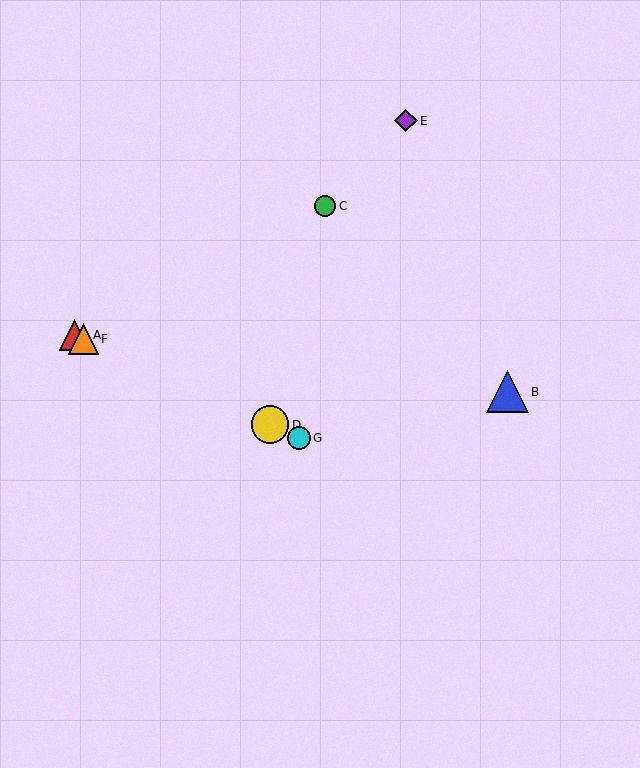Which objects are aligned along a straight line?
Objects A, D, F, G are aligned along a straight line.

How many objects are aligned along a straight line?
4 objects (A, D, F, G) are aligned along a straight line.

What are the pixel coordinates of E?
Object E is at (406, 121).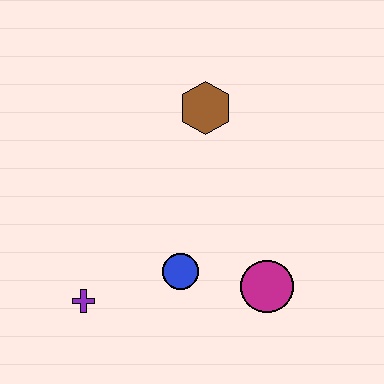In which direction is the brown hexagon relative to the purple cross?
The brown hexagon is above the purple cross.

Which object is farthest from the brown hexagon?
The purple cross is farthest from the brown hexagon.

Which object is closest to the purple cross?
The blue circle is closest to the purple cross.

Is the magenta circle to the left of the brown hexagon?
No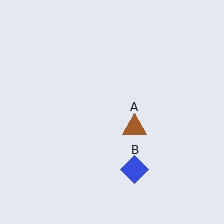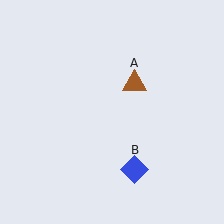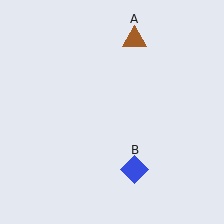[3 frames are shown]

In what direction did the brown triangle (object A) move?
The brown triangle (object A) moved up.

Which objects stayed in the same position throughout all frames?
Blue diamond (object B) remained stationary.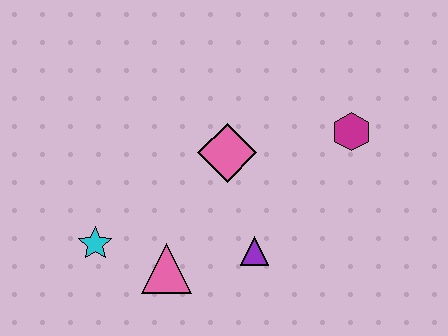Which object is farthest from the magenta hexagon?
The cyan star is farthest from the magenta hexagon.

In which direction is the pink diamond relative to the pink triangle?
The pink diamond is above the pink triangle.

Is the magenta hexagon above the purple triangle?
Yes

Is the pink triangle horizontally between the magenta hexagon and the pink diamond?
No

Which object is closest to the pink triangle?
The cyan star is closest to the pink triangle.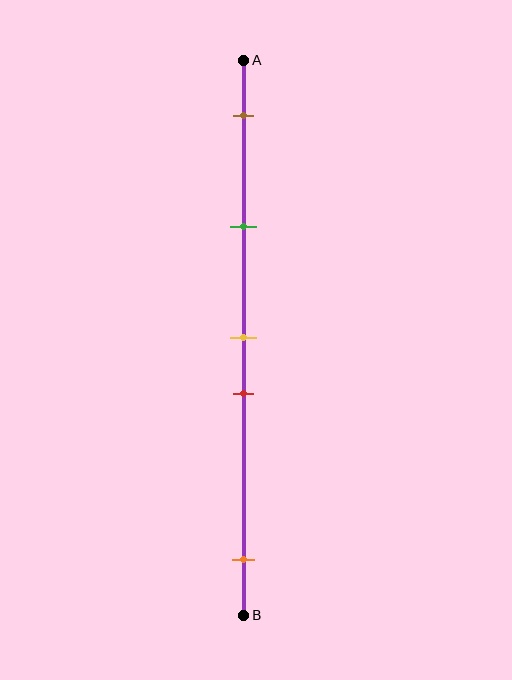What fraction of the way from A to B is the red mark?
The red mark is approximately 60% (0.6) of the way from A to B.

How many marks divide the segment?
There are 5 marks dividing the segment.